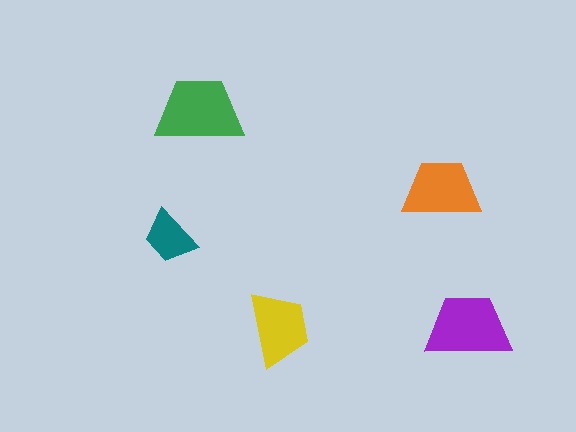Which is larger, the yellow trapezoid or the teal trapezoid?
The yellow one.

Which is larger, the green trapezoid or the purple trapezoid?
The green one.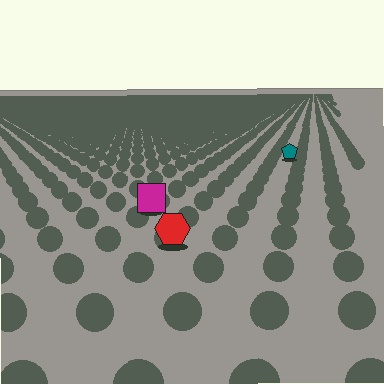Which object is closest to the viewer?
The red hexagon is closest. The texture marks near it are larger and more spread out.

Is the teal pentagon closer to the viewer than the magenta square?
No. The magenta square is closer — you can tell from the texture gradient: the ground texture is coarser near it.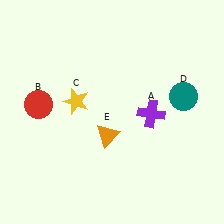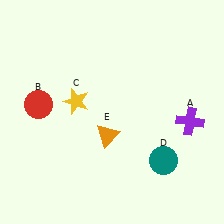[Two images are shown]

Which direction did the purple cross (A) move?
The purple cross (A) moved right.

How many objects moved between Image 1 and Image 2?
2 objects moved between the two images.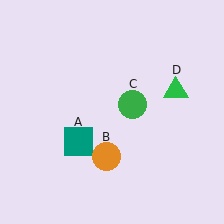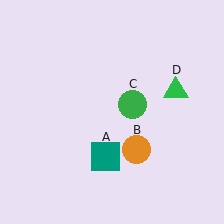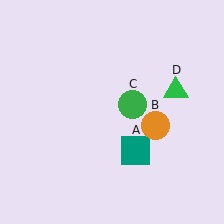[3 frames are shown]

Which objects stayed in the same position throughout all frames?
Green circle (object C) and green triangle (object D) remained stationary.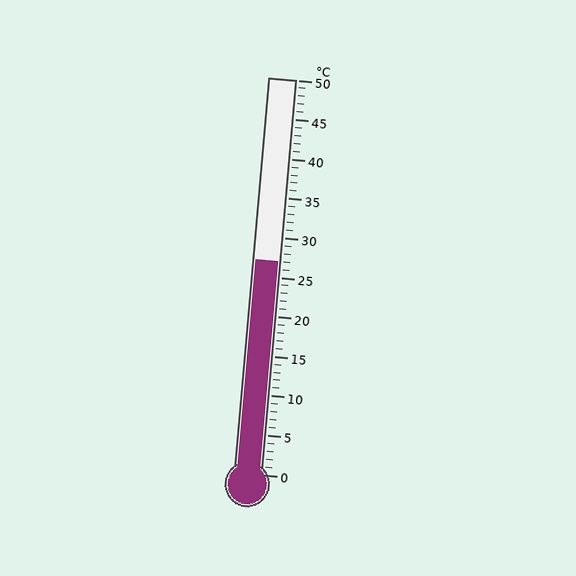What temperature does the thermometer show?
The thermometer shows approximately 27°C.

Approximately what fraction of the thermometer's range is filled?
The thermometer is filled to approximately 55% of its range.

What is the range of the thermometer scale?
The thermometer scale ranges from 0°C to 50°C.